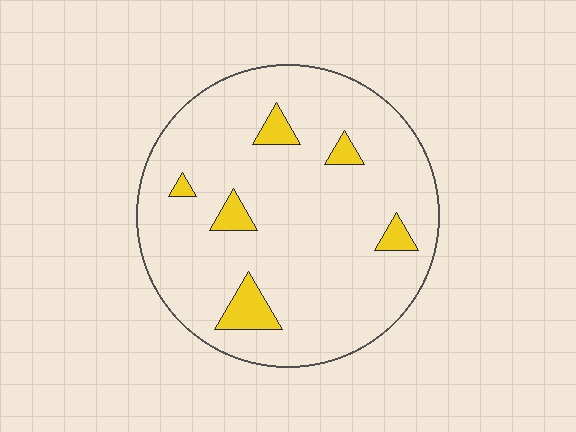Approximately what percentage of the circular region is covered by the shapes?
Approximately 10%.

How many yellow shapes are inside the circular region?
6.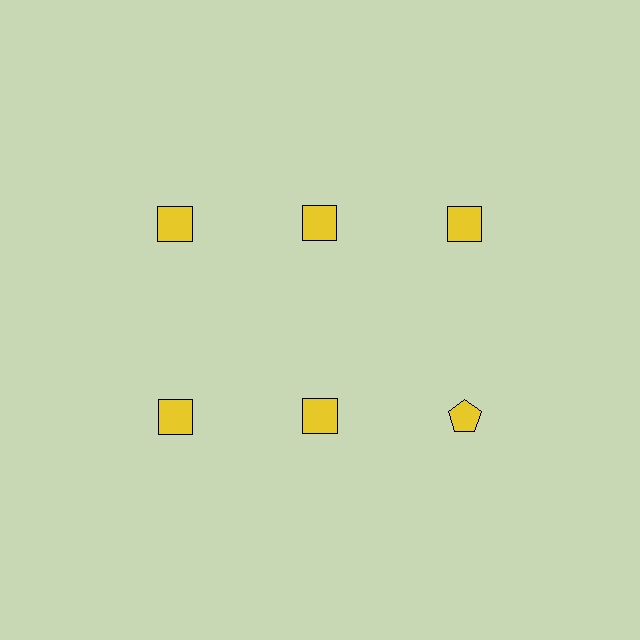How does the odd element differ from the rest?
It has a different shape: pentagon instead of square.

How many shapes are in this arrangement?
There are 6 shapes arranged in a grid pattern.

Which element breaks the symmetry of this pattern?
The yellow pentagon in the second row, center column breaks the symmetry. All other shapes are yellow squares.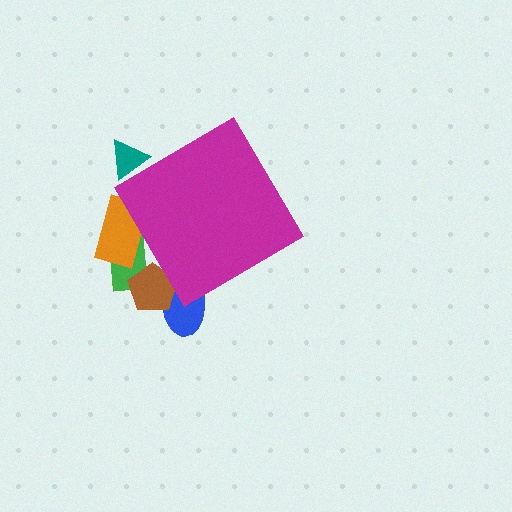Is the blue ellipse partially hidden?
Yes, the blue ellipse is partially hidden behind the magenta diamond.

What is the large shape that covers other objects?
A magenta diamond.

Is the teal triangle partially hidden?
Yes, the teal triangle is partially hidden behind the magenta diamond.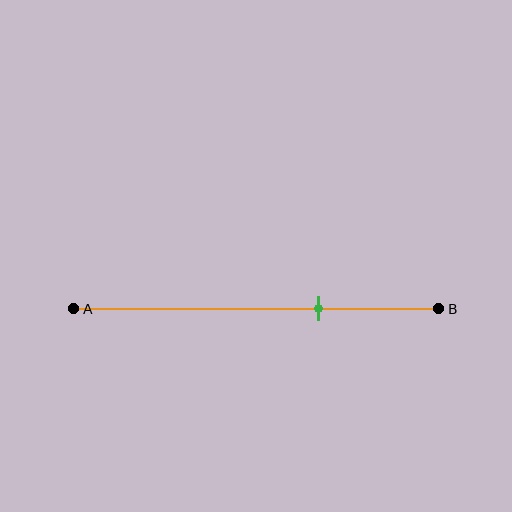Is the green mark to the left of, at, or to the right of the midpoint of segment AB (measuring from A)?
The green mark is to the right of the midpoint of segment AB.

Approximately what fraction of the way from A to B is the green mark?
The green mark is approximately 65% of the way from A to B.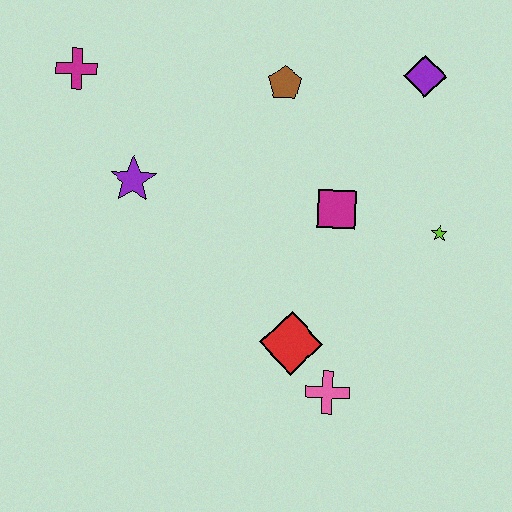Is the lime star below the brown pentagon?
Yes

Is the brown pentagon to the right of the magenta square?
No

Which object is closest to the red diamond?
The pink cross is closest to the red diamond.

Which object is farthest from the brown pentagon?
The pink cross is farthest from the brown pentagon.